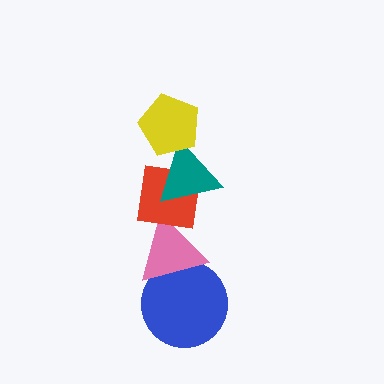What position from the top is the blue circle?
The blue circle is 5th from the top.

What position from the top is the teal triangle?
The teal triangle is 2nd from the top.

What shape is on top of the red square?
The teal triangle is on top of the red square.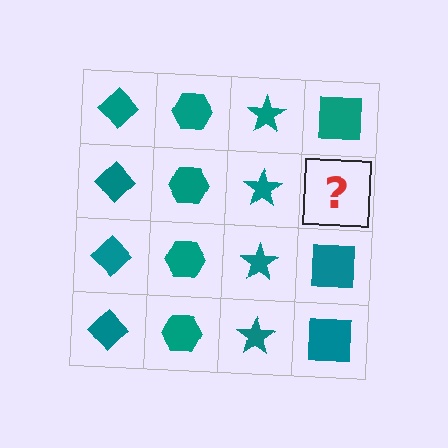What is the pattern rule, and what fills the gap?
The rule is that each column has a consistent shape. The gap should be filled with a teal square.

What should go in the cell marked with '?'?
The missing cell should contain a teal square.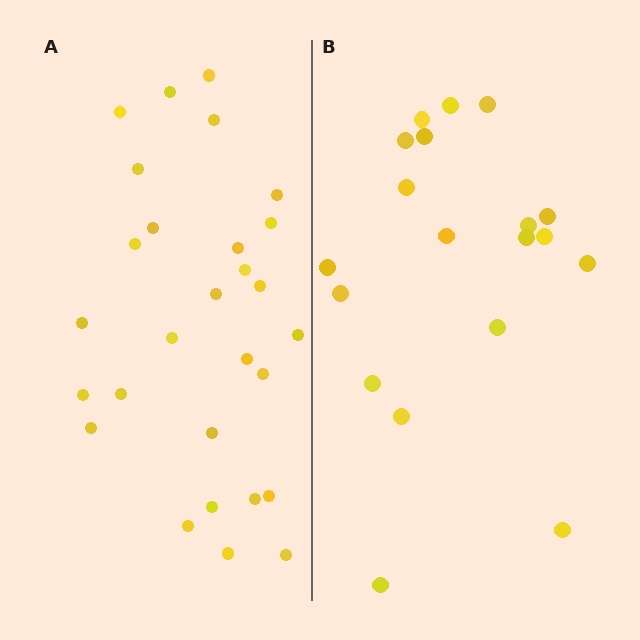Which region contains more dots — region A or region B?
Region A (the left region) has more dots.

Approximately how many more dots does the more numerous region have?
Region A has roughly 8 or so more dots than region B.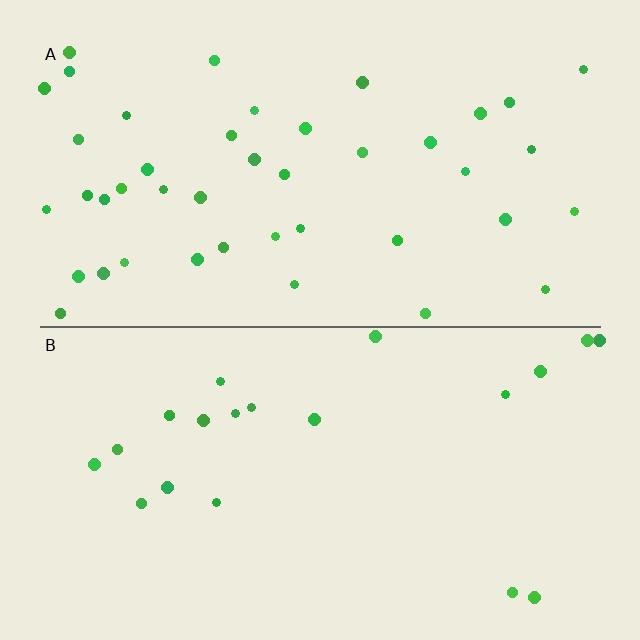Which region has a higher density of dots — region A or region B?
A (the top).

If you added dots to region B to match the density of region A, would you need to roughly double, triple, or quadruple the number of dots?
Approximately double.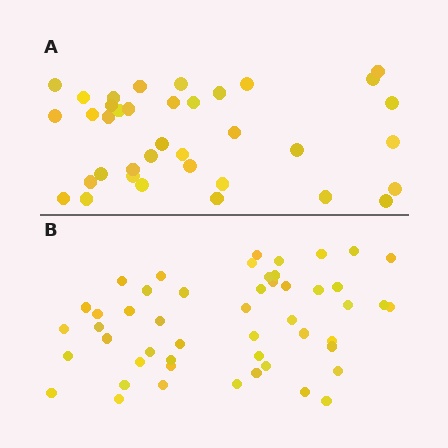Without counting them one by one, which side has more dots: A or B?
Region B (the bottom region) has more dots.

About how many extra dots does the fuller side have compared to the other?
Region B has approximately 15 more dots than region A.